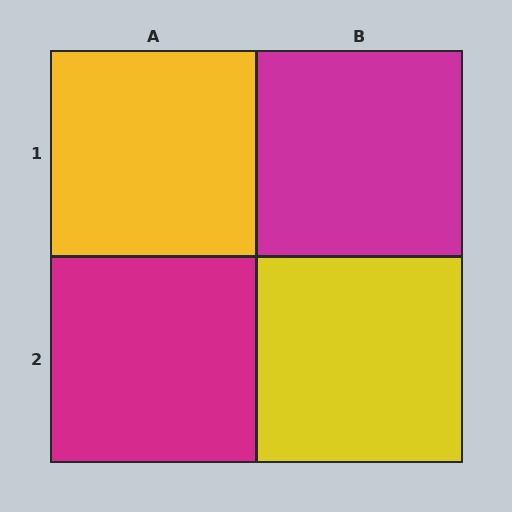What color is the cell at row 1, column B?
Magenta.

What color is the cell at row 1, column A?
Yellow.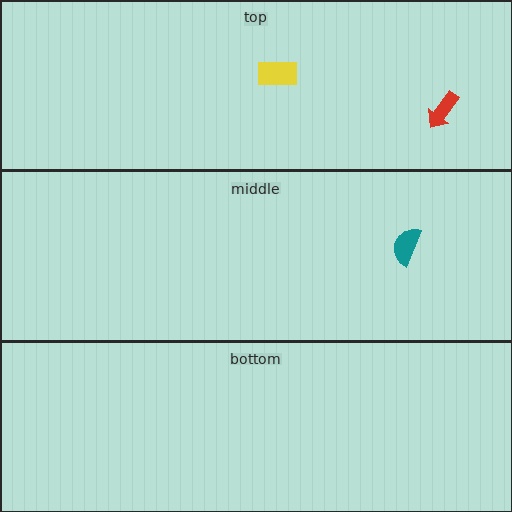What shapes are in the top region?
The yellow rectangle, the red arrow.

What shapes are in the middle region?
The teal semicircle.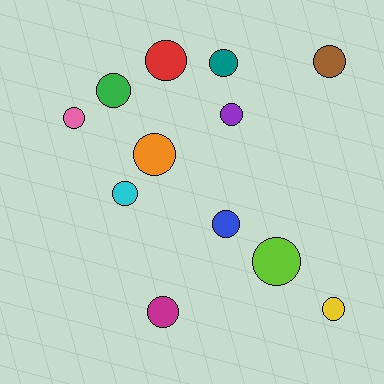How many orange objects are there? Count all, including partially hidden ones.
There is 1 orange object.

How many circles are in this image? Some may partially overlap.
There are 12 circles.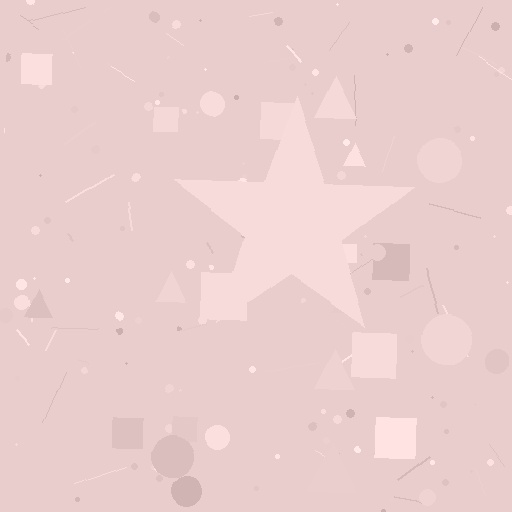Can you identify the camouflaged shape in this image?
The camouflaged shape is a star.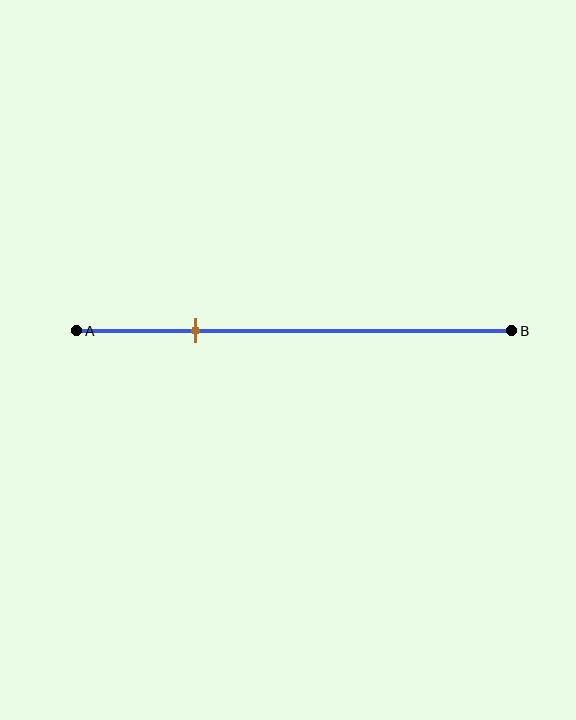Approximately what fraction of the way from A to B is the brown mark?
The brown mark is approximately 25% of the way from A to B.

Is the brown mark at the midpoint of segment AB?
No, the mark is at about 25% from A, not at the 50% midpoint.